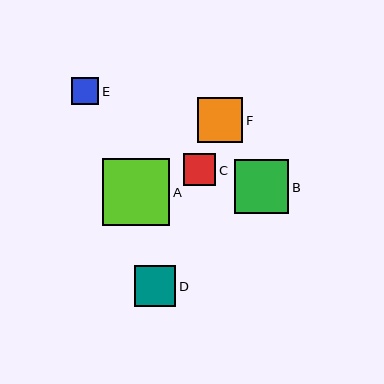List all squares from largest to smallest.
From largest to smallest: A, B, F, D, C, E.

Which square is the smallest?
Square E is the smallest with a size of approximately 27 pixels.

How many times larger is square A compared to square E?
Square A is approximately 2.5 times the size of square E.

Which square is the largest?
Square A is the largest with a size of approximately 67 pixels.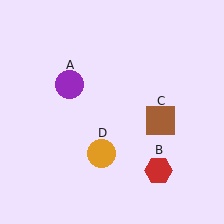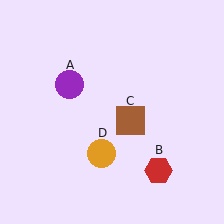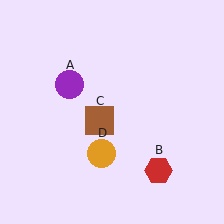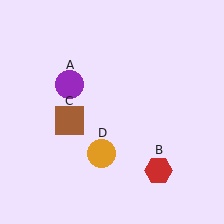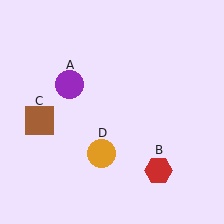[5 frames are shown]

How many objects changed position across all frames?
1 object changed position: brown square (object C).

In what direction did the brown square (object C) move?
The brown square (object C) moved left.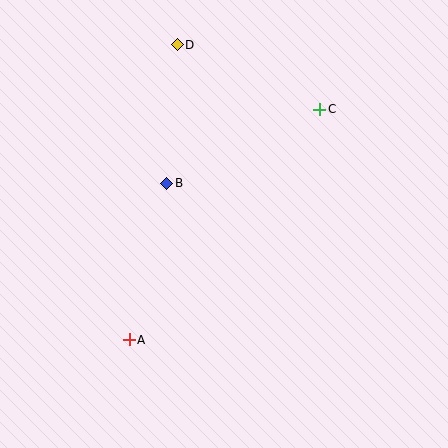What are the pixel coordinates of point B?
Point B is at (167, 183).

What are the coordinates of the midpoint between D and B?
The midpoint between D and B is at (172, 114).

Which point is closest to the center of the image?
Point B at (167, 183) is closest to the center.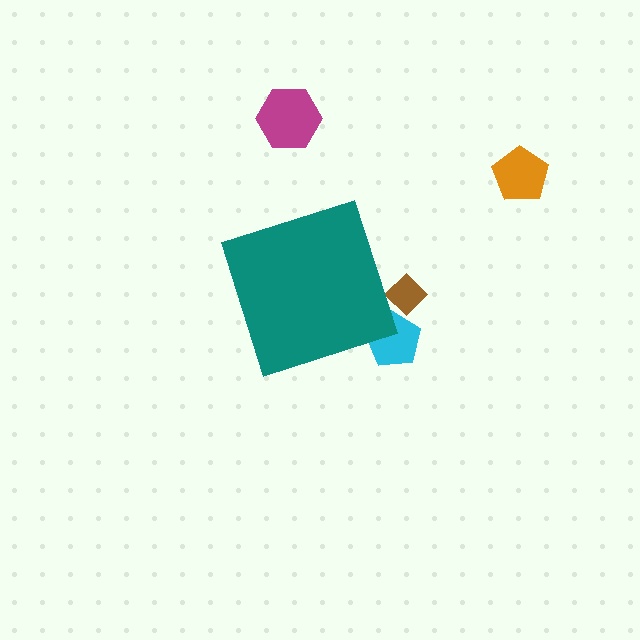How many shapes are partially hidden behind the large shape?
2 shapes are partially hidden.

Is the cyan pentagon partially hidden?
Yes, the cyan pentagon is partially hidden behind the teal diamond.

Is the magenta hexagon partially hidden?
No, the magenta hexagon is fully visible.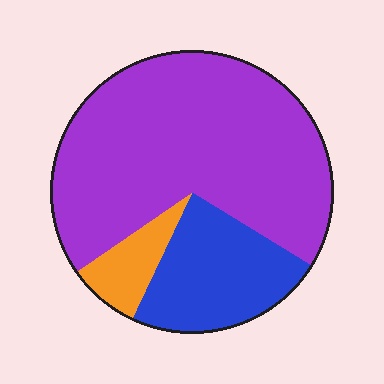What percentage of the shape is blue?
Blue takes up between a sixth and a third of the shape.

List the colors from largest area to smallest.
From largest to smallest: purple, blue, orange.